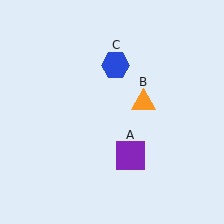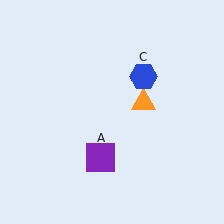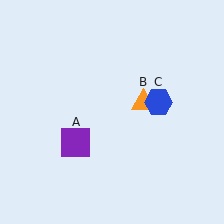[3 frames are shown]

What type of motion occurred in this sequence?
The purple square (object A), blue hexagon (object C) rotated clockwise around the center of the scene.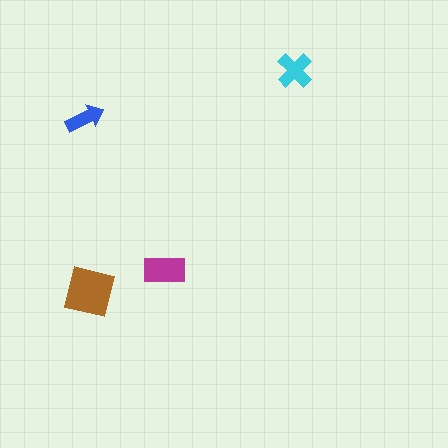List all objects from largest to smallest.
The brown square, the magenta rectangle, the cyan cross, the blue arrow.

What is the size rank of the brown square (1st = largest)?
1st.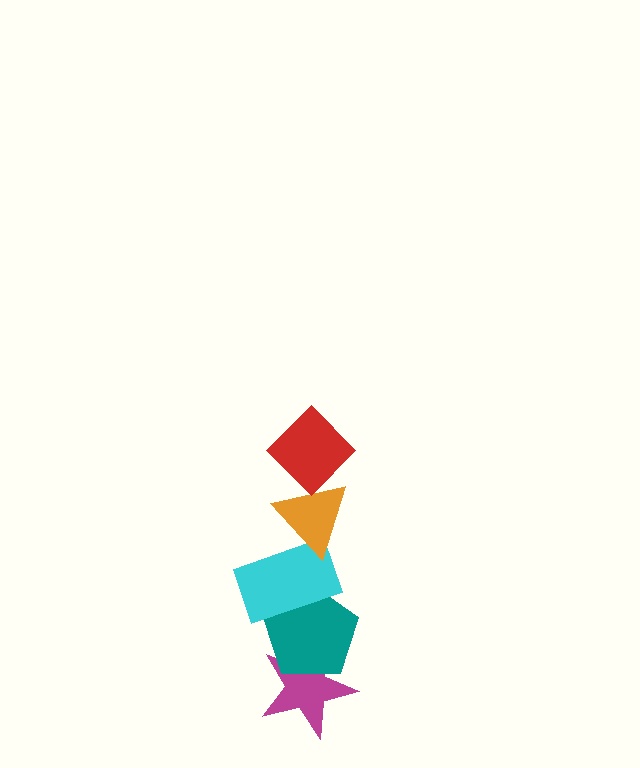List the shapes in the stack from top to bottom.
From top to bottom: the red diamond, the orange triangle, the cyan rectangle, the teal pentagon, the magenta star.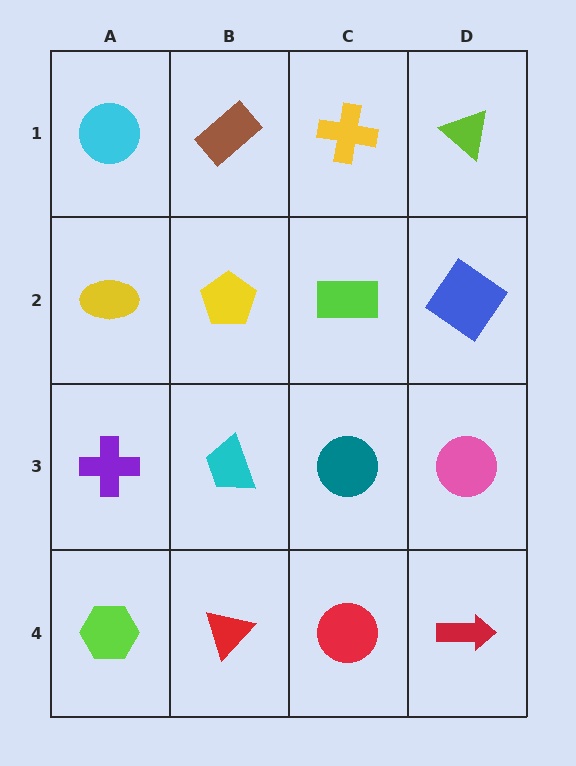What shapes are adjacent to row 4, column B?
A cyan trapezoid (row 3, column B), a lime hexagon (row 4, column A), a red circle (row 4, column C).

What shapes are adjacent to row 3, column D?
A blue diamond (row 2, column D), a red arrow (row 4, column D), a teal circle (row 3, column C).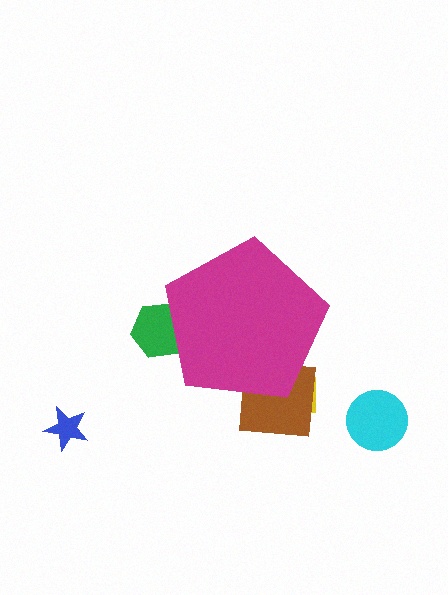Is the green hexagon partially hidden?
Yes, the green hexagon is partially hidden behind the magenta pentagon.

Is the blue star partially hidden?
No, the blue star is fully visible.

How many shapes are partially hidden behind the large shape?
3 shapes are partially hidden.